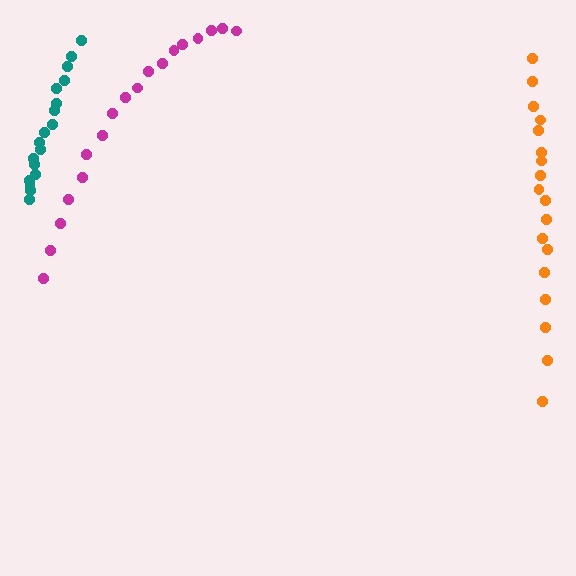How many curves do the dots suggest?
There are 3 distinct paths.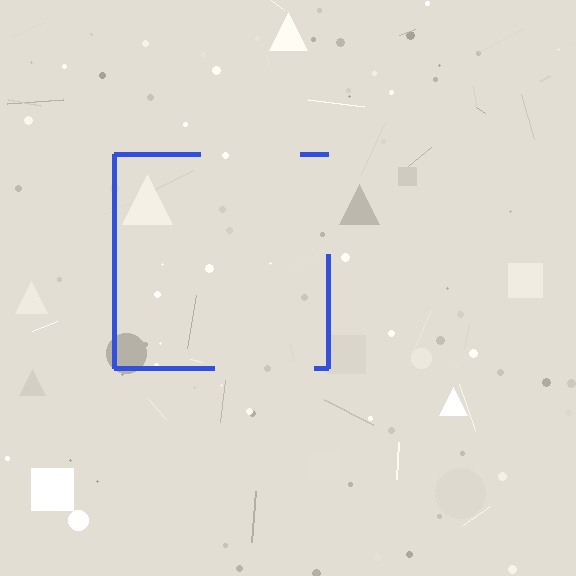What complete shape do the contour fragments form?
The contour fragments form a square.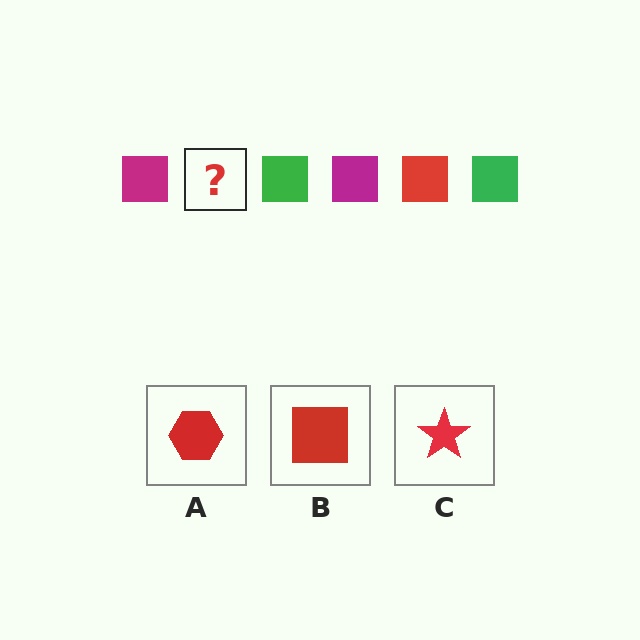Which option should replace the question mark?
Option B.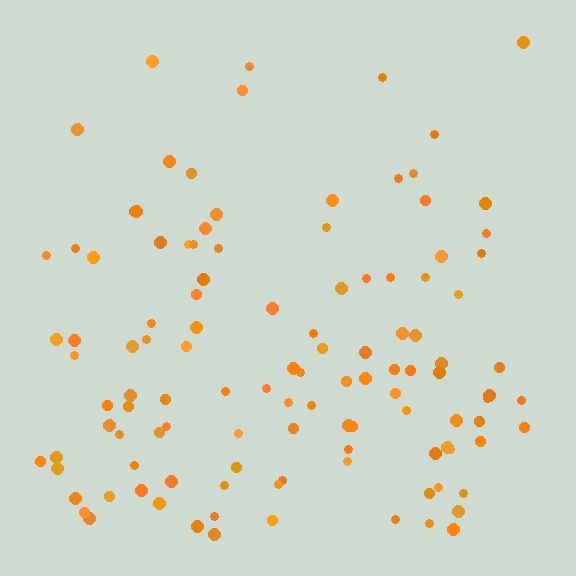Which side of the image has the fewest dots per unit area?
The top.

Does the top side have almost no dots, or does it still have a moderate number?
Still a moderate number, just noticeably fewer than the bottom.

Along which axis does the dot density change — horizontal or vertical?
Vertical.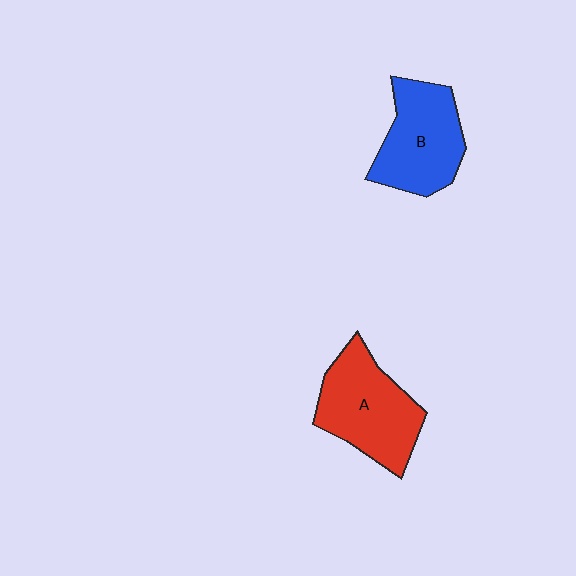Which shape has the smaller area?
Shape B (blue).